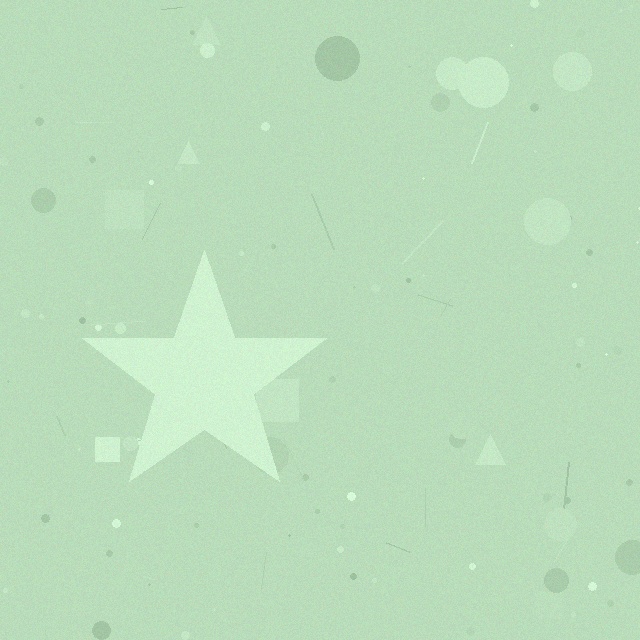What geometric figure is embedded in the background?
A star is embedded in the background.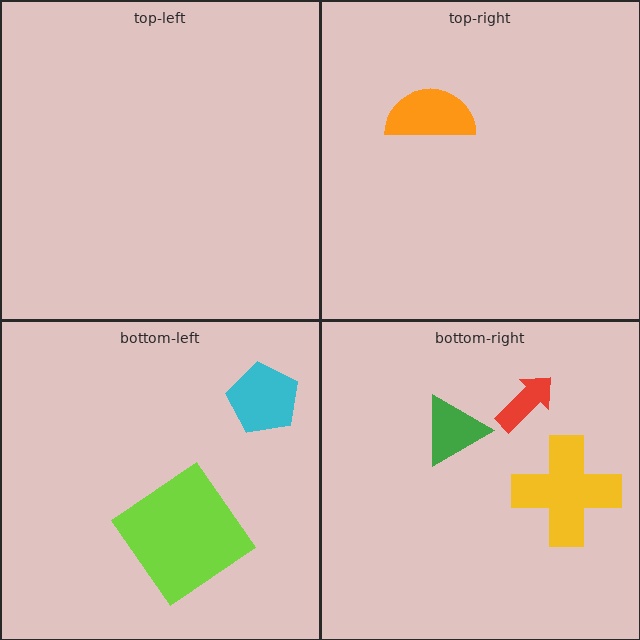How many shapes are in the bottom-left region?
2.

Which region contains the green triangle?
The bottom-right region.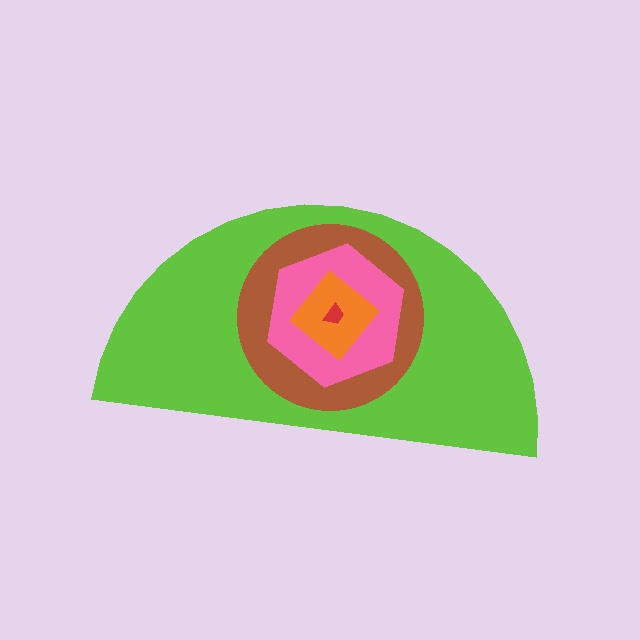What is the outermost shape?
The lime semicircle.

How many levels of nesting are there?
5.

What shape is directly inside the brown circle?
The pink hexagon.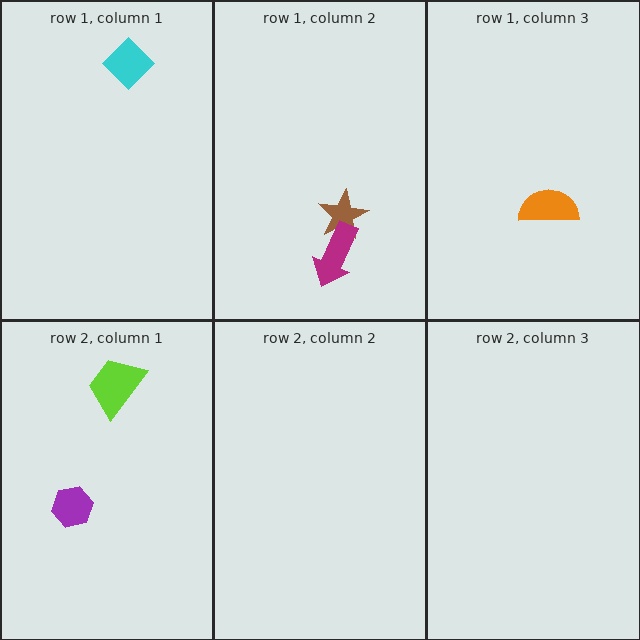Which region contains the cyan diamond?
The row 1, column 1 region.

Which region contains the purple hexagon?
The row 2, column 1 region.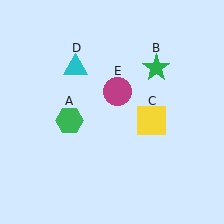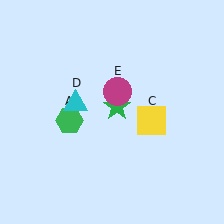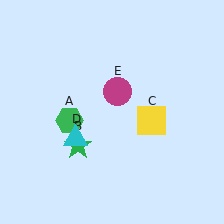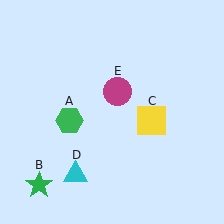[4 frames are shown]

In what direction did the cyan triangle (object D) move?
The cyan triangle (object D) moved down.